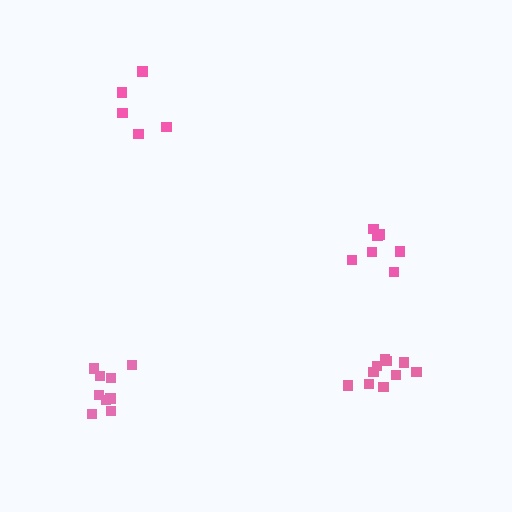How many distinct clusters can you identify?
There are 4 distinct clusters.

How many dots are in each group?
Group 1: 5 dots, Group 2: 7 dots, Group 3: 10 dots, Group 4: 9 dots (31 total).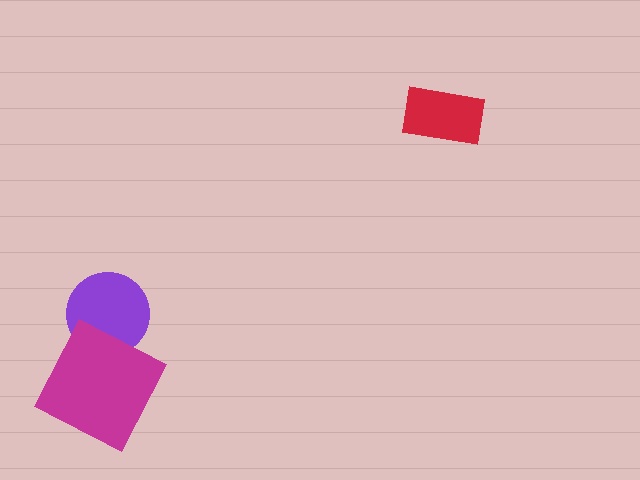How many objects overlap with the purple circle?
1 object overlaps with the purple circle.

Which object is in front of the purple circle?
The magenta square is in front of the purple circle.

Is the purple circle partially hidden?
Yes, it is partially covered by another shape.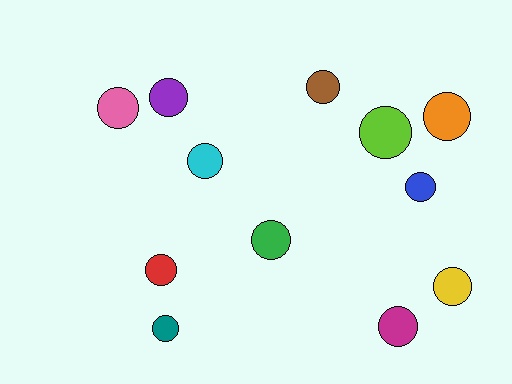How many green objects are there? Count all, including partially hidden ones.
There is 1 green object.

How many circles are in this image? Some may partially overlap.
There are 12 circles.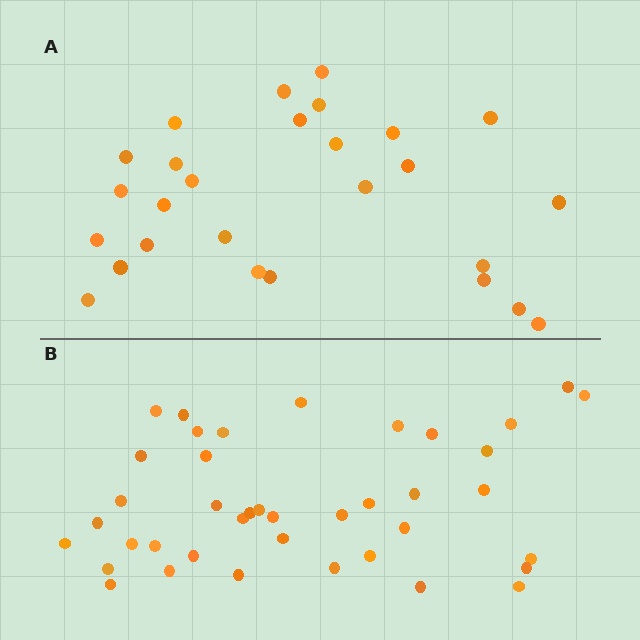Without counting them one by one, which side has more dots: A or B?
Region B (the bottom region) has more dots.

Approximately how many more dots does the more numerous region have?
Region B has approximately 15 more dots than region A.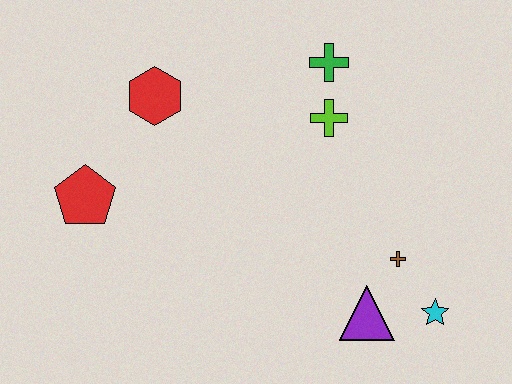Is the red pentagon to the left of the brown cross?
Yes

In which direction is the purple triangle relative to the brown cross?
The purple triangle is below the brown cross.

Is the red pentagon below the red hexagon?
Yes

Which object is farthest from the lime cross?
The red pentagon is farthest from the lime cross.